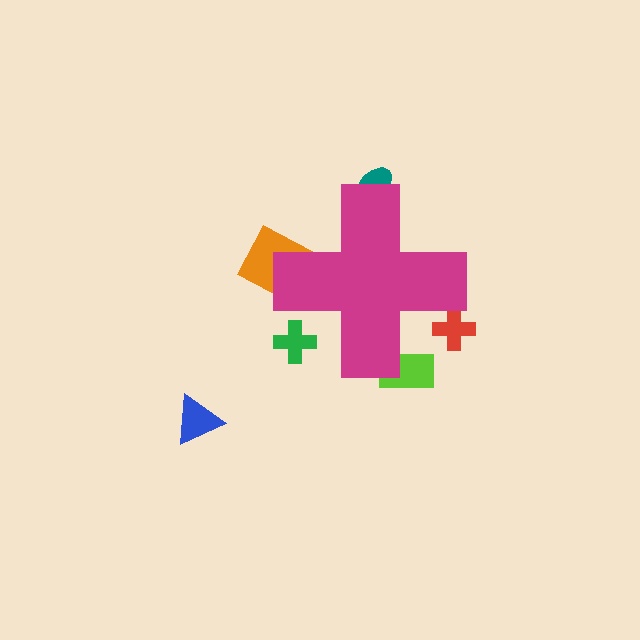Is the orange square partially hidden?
Yes, the orange square is partially hidden behind the magenta cross.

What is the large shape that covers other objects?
A magenta cross.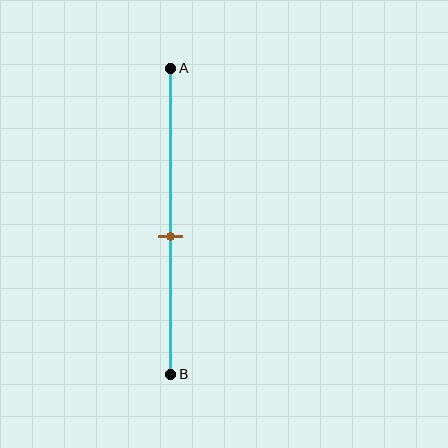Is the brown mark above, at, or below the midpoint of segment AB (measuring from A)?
The brown mark is below the midpoint of segment AB.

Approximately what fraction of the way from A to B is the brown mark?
The brown mark is approximately 55% of the way from A to B.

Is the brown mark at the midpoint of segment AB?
No, the mark is at about 55% from A, not at the 50% midpoint.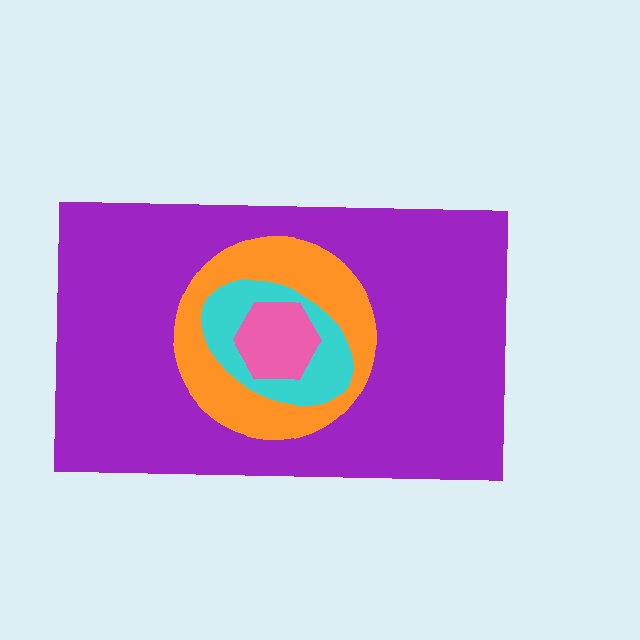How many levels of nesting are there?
4.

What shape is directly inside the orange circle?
The cyan ellipse.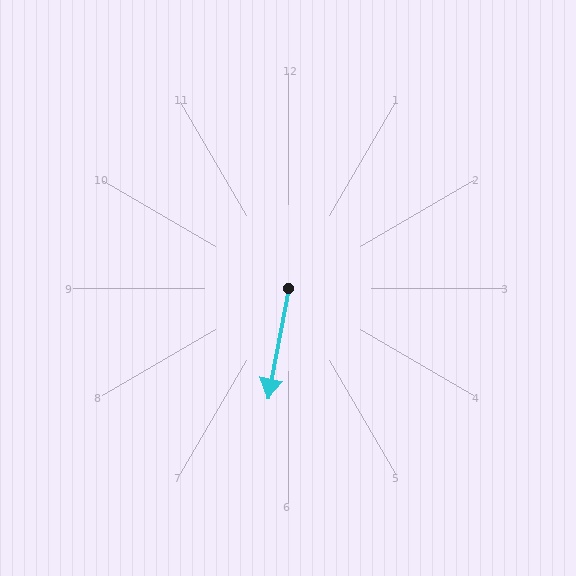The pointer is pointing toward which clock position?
Roughly 6 o'clock.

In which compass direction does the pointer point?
South.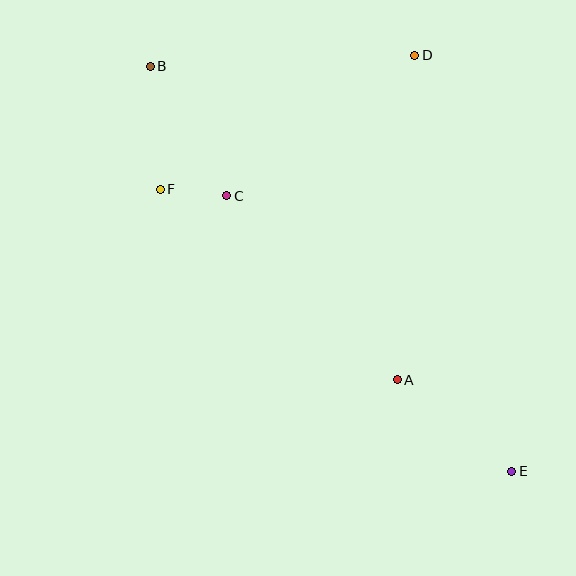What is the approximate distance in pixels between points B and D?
The distance between B and D is approximately 265 pixels.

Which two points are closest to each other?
Points C and F are closest to each other.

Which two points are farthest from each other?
Points B and E are farthest from each other.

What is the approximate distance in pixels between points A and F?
The distance between A and F is approximately 304 pixels.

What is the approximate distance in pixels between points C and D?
The distance between C and D is approximately 235 pixels.